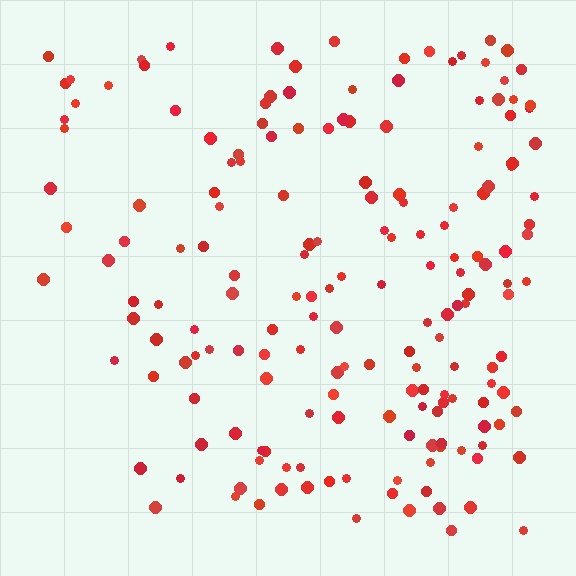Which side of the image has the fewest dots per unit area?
The left.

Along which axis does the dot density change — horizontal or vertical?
Horizontal.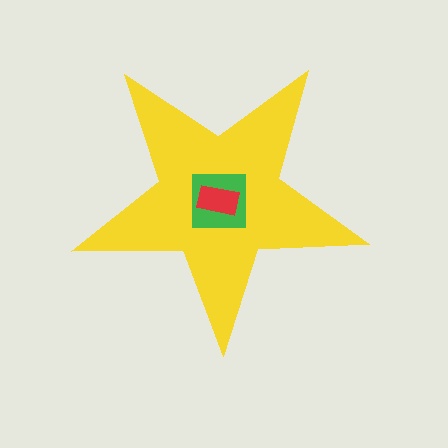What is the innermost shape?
The red rectangle.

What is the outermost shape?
The yellow star.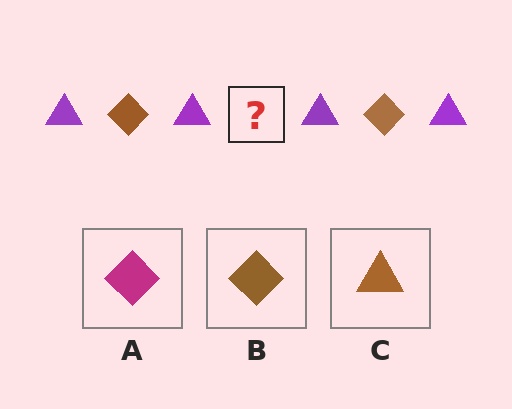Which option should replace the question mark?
Option B.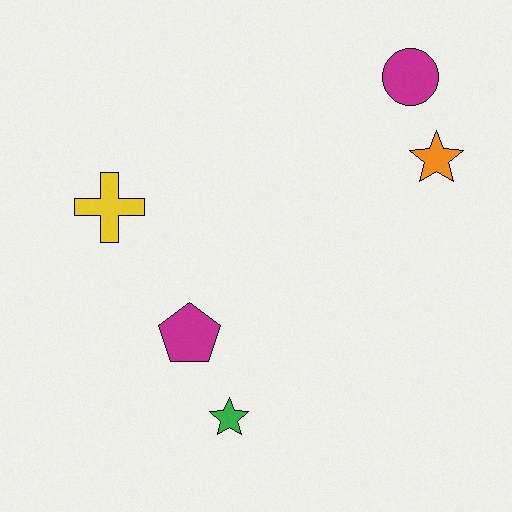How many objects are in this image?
There are 5 objects.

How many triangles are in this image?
There are no triangles.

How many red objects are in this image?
There are no red objects.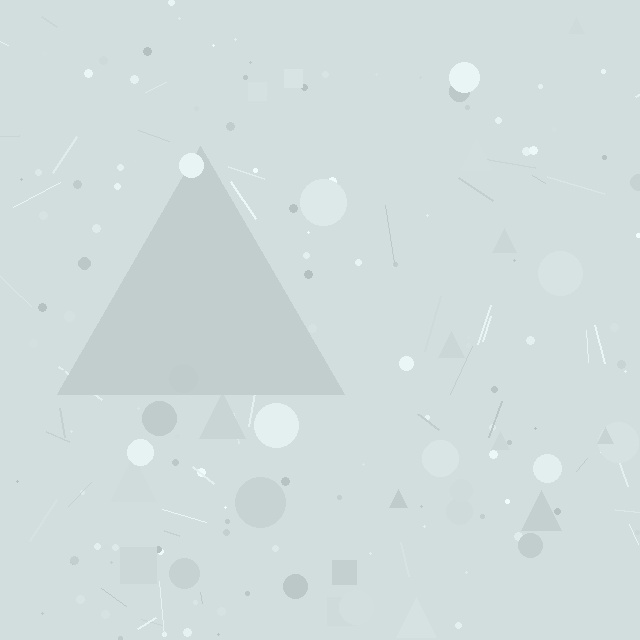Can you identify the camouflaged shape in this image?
The camouflaged shape is a triangle.